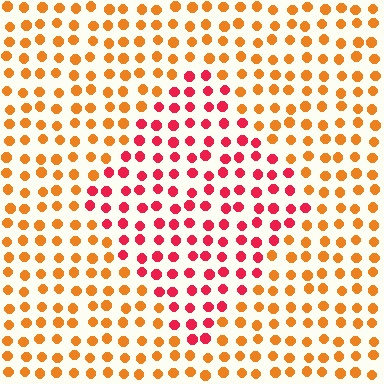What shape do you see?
I see a diamond.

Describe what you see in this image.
The image is filled with small orange elements in a uniform arrangement. A diamond-shaped region is visible where the elements are tinted to a slightly different hue, forming a subtle color boundary.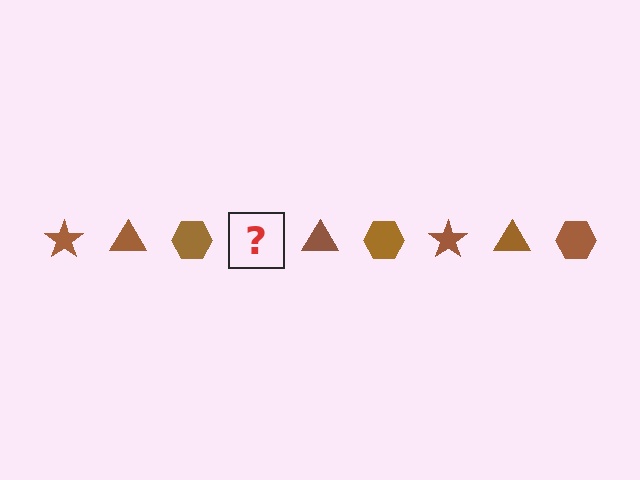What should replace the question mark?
The question mark should be replaced with a brown star.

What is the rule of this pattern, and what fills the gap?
The rule is that the pattern cycles through star, triangle, hexagon shapes in brown. The gap should be filled with a brown star.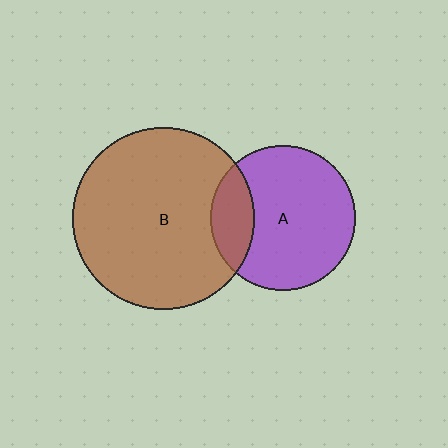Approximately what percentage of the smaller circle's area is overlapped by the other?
Approximately 20%.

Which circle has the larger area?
Circle B (brown).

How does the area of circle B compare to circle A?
Approximately 1.6 times.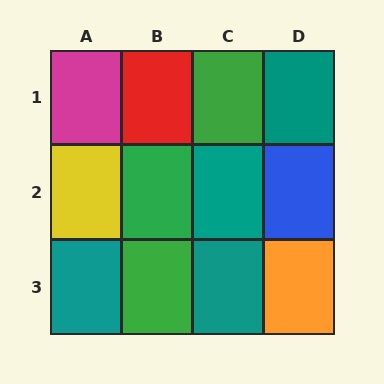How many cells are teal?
4 cells are teal.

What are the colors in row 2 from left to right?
Yellow, green, teal, blue.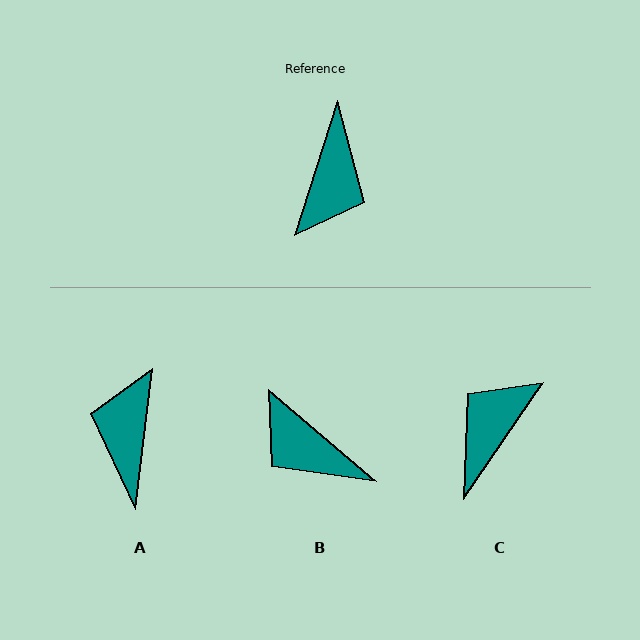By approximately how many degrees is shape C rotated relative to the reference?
Approximately 163 degrees counter-clockwise.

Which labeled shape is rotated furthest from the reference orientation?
A, about 170 degrees away.